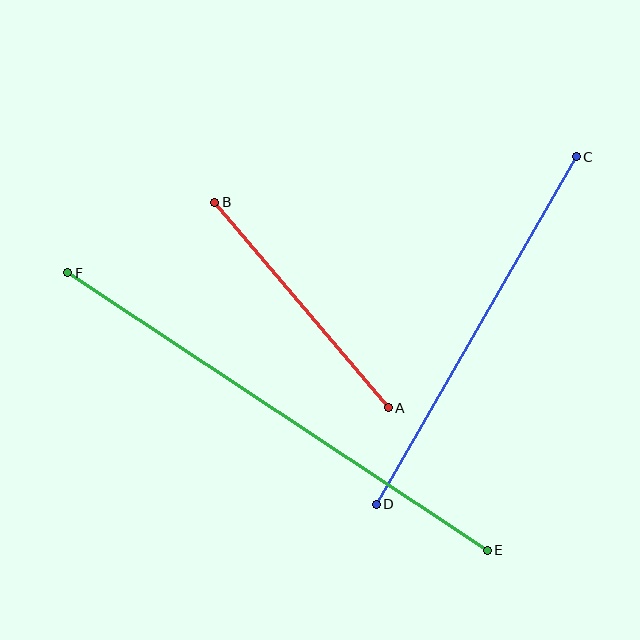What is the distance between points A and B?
The distance is approximately 269 pixels.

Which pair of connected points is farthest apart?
Points E and F are farthest apart.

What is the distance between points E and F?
The distance is approximately 503 pixels.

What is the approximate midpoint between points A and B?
The midpoint is at approximately (302, 305) pixels.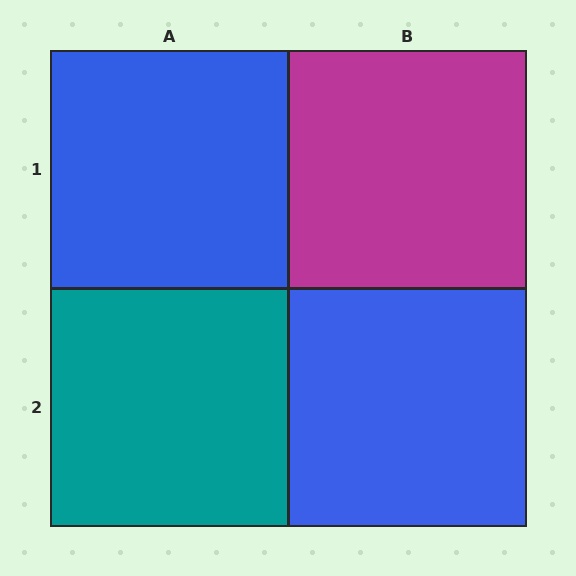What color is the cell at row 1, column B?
Magenta.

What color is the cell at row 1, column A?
Blue.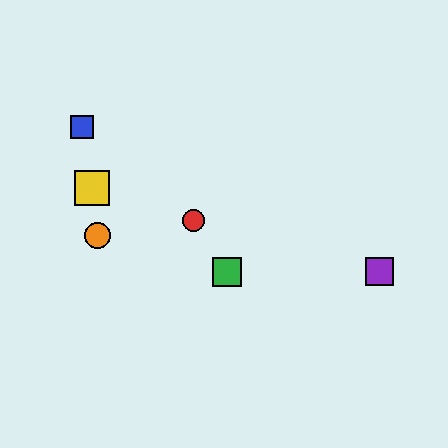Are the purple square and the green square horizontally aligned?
Yes, both are at y≈272.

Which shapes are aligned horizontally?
The green square, the purple square are aligned horizontally.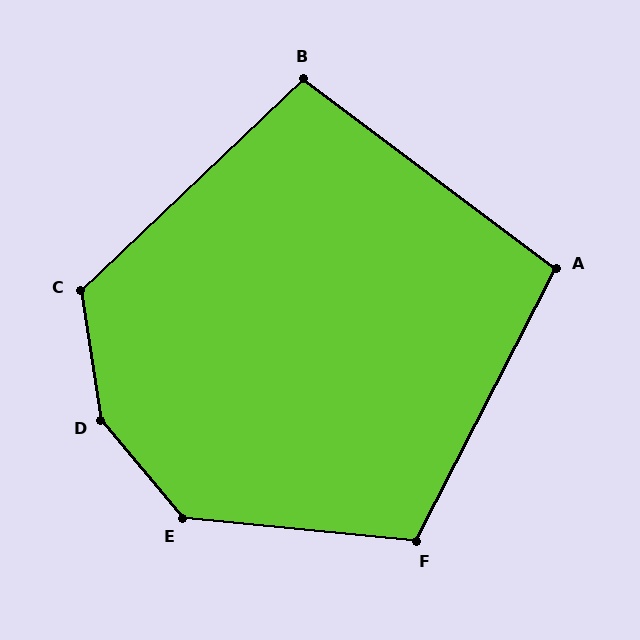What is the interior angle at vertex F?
Approximately 112 degrees (obtuse).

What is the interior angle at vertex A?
Approximately 100 degrees (obtuse).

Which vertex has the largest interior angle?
D, at approximately 149 degrees.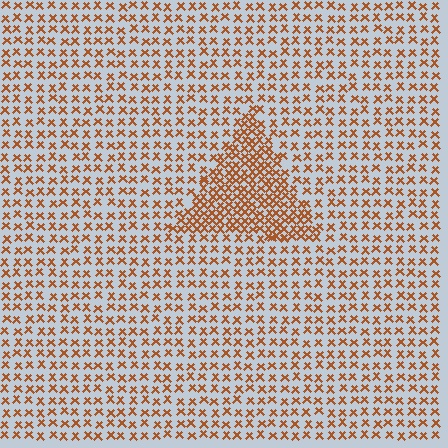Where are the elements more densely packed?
The elements are more densely packed inside the triangle boundary.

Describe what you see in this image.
The image contains small brown elements arranged at two different densities. A triangle-shaped region is visible where the elements are more densely packed than the surrounding area.